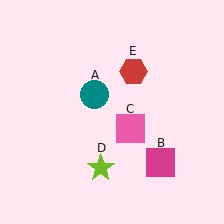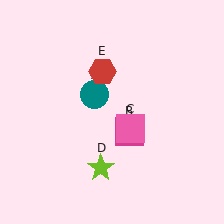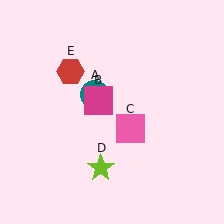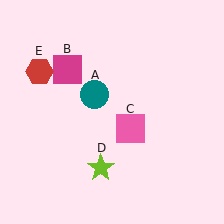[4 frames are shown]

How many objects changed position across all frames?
2 objects changed position: magenta square (object B), red hexagon (object E).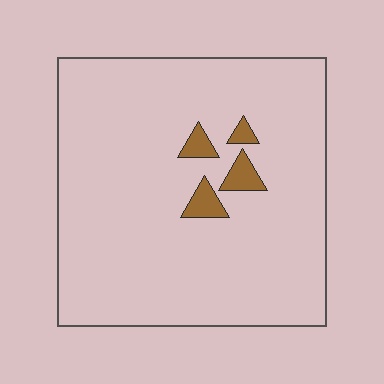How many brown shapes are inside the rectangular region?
4.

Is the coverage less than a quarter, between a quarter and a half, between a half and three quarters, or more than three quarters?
Less than a quarter.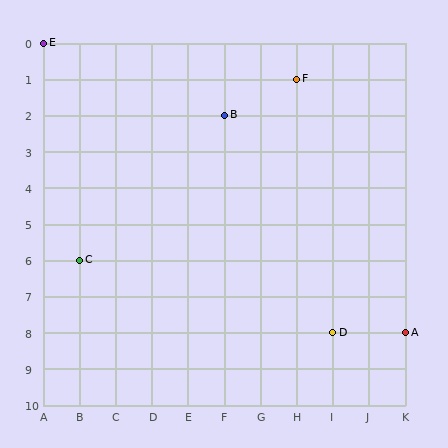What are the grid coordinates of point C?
Point C is at grid coordinates (B, 6).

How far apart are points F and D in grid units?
Points F and D are 1 column and 7 rows apart (about 7.1 grid units diagonally).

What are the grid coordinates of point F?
Point F is at grid coordinates (H, 1).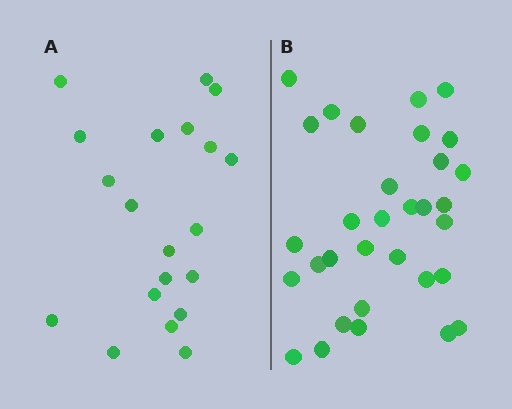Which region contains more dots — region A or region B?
Region B (the right region) has more dots.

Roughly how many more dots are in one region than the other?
Region B has roughly 12 or so more dots than region A.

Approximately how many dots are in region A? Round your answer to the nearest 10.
About 20 dots.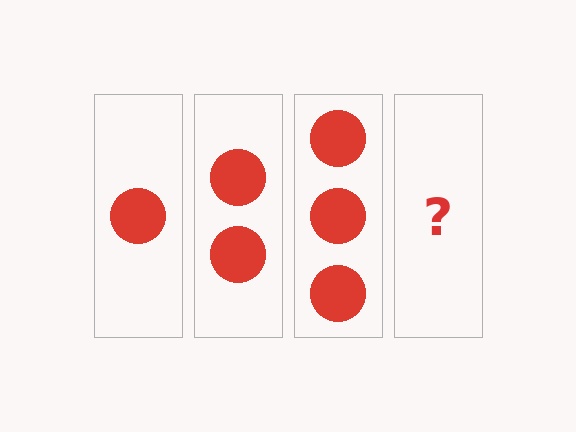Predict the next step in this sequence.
The next step is 4 circles.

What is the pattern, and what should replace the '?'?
The pattern is that each step adds one more circle. The '?' should be 4 circles.